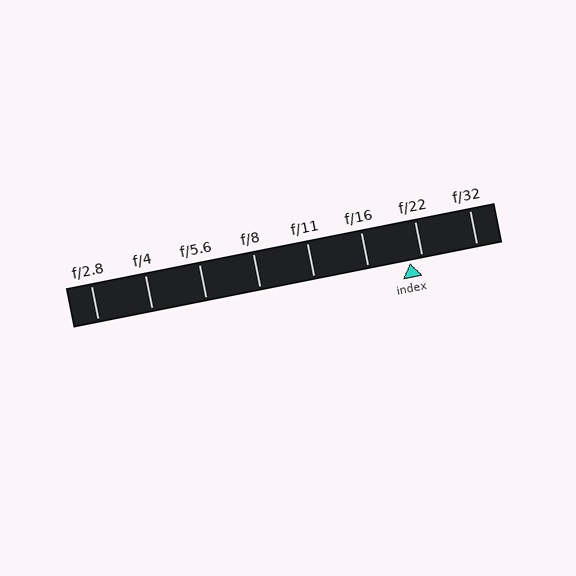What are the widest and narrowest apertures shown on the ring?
The widest aperture shown is f/2.8 and the narrowest is f/32.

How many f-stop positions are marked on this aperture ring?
There are 8 f-stop positions marked.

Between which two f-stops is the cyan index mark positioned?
The index mark is between f/16 and f/22.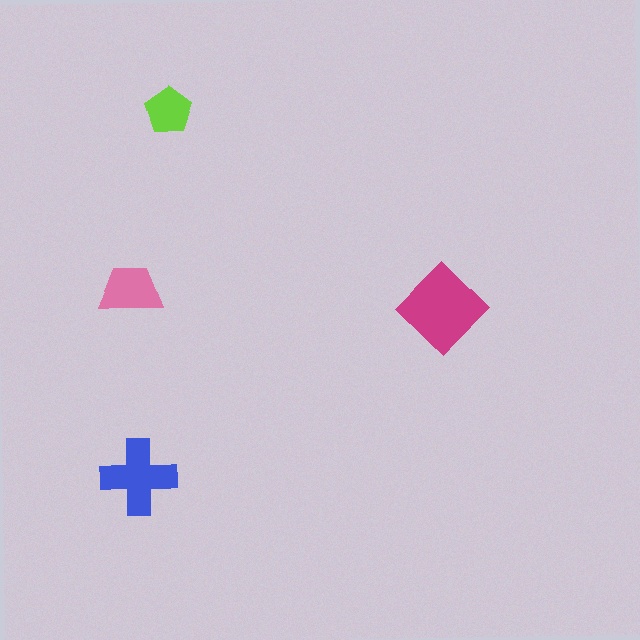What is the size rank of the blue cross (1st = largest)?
2nd.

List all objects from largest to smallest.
The magenta diamond, the blue cross, the pink trapezoid, the lime pentagon.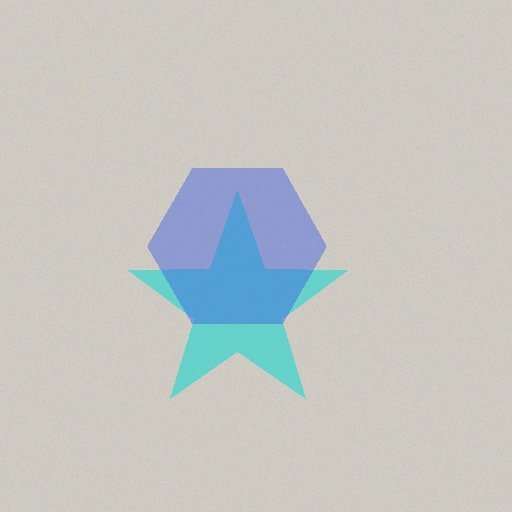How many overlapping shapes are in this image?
There are 2 overlapping shapes in the image.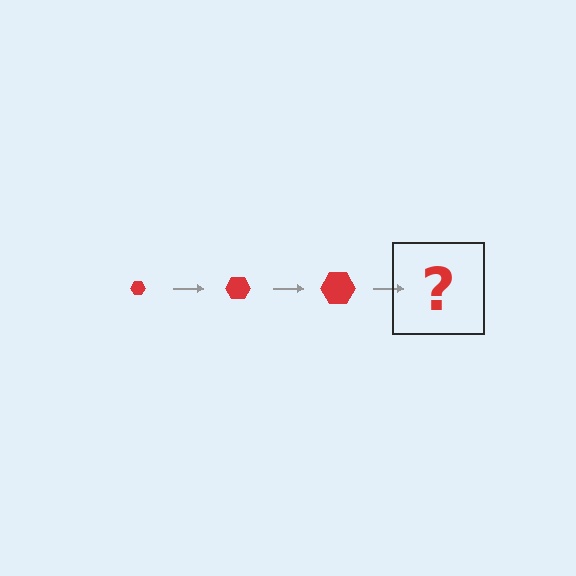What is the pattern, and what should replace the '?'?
The pattern is that the hexagon gets progressively larger each step. The '?' should be a red hexagon, larger than the previous one.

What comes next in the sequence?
The next element should be a red hexagon, larger than the previous one.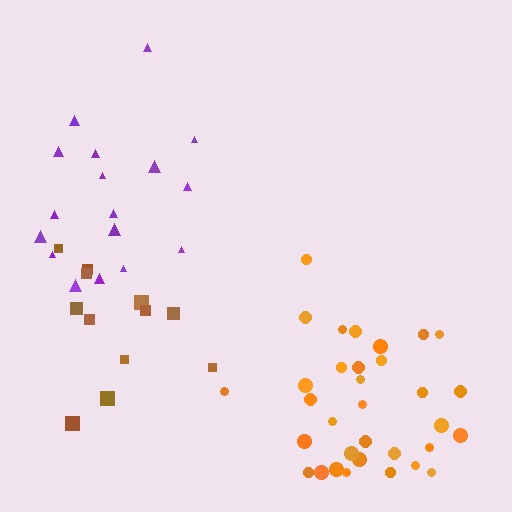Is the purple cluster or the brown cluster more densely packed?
Purple.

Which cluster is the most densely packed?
Orange.